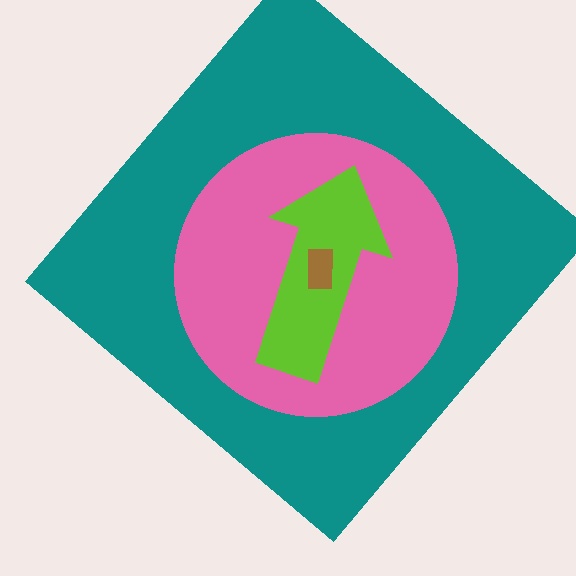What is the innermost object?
The brown rectangle.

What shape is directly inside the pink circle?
The lime arrow.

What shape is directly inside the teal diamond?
The pink circle.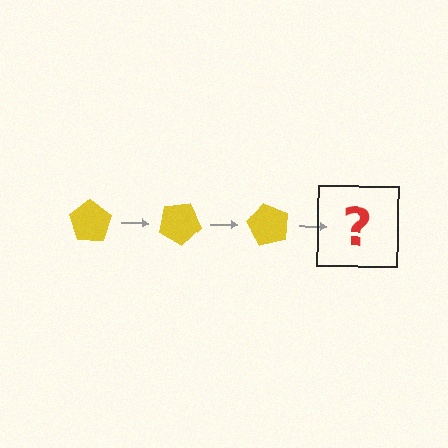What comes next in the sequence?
The next element should be a yellow pentagon rotated 90 degrees.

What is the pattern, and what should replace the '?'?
The pattern is that the pentagon rotates 30 degrees each step. The '?' should be a yellow pentagon rotated 90 degrees.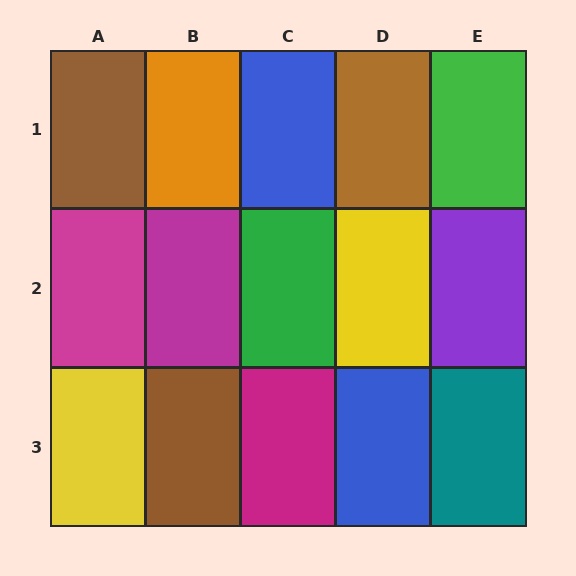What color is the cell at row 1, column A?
Brown.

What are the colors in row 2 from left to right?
Magenta, magenta, green, yellow, purple.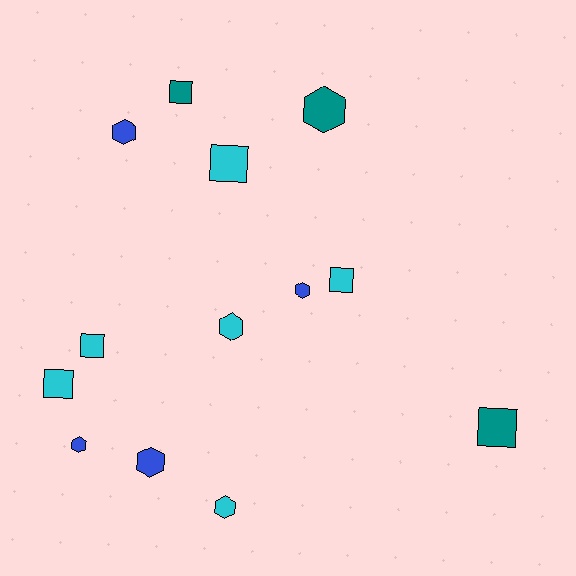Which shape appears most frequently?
Hexagon, with 7 objects.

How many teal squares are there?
There are 2 teal squares.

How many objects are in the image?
There are 13 objects.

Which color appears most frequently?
Cyan, with 6 objects.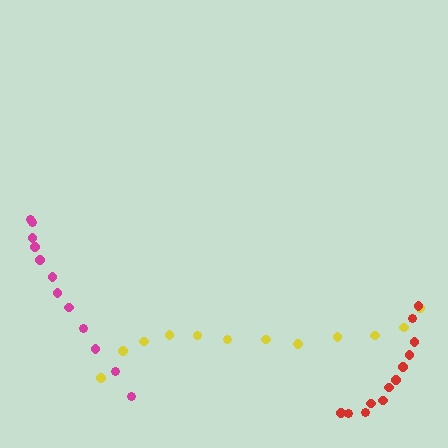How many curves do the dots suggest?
There are 3 distinct paths.